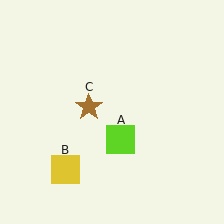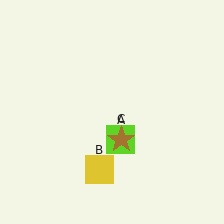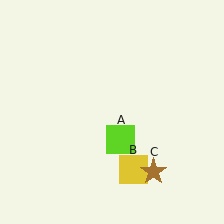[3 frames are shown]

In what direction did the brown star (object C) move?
The brown star (object C) moved down and to the right.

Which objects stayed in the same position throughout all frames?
Lime square (object A) remained stationary.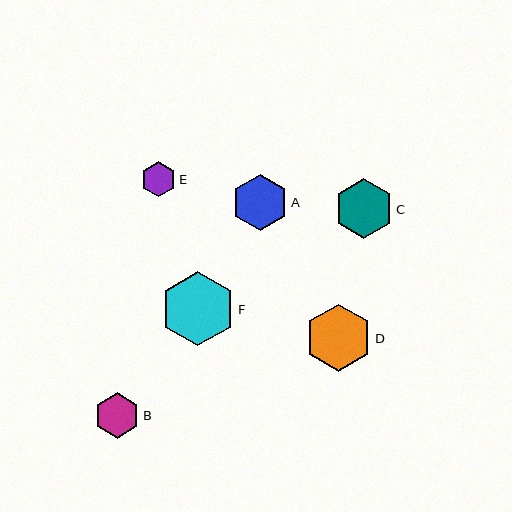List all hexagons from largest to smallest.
From largest to smallest: F, D, C, A, B, E.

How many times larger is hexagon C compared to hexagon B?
Hexagon C is approximately 1.3 times the size of hexagon B.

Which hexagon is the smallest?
Hexagon E is the smallest with a size of approximately 35 pixels.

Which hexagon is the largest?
Hexagon F is the largest with a size of approximately 74 pixels.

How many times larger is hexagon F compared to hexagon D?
Hexagon F is approximately 1.1 times the size of hexagon D.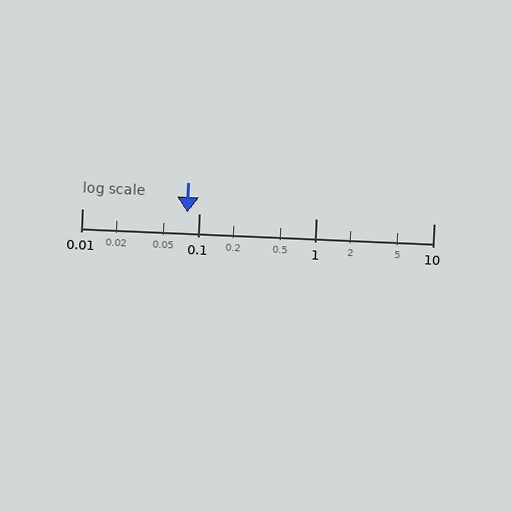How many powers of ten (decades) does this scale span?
The scale spans 3 decades, from 0.01 to 10.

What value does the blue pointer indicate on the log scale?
The pointer indicates approximately 0.08.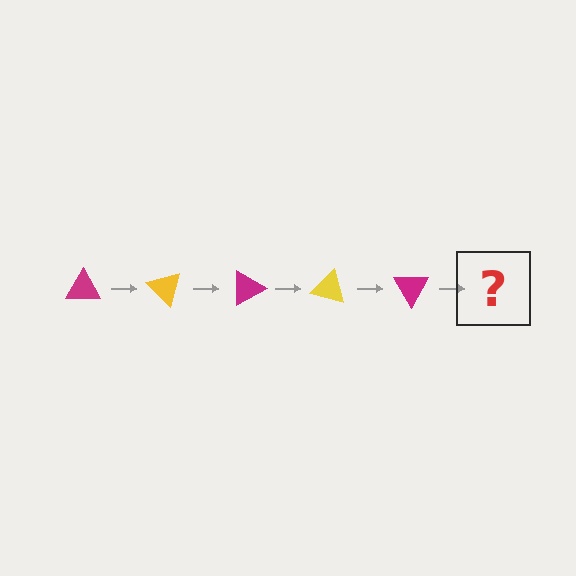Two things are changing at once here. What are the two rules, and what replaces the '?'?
The two rules are that it rotates 45 degrees each step and the color cycles through magenta and yellow. The '?' should be a yellow triangle, rotated 225 degrees from the start.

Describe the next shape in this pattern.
It should be a yellow triangle, rotated 225 degrees from the start.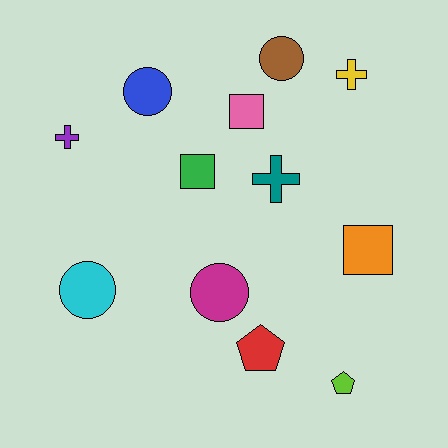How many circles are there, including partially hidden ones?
There are 4 circles.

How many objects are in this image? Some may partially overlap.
There are 12 objects.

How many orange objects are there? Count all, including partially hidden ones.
There is 1 orange object.